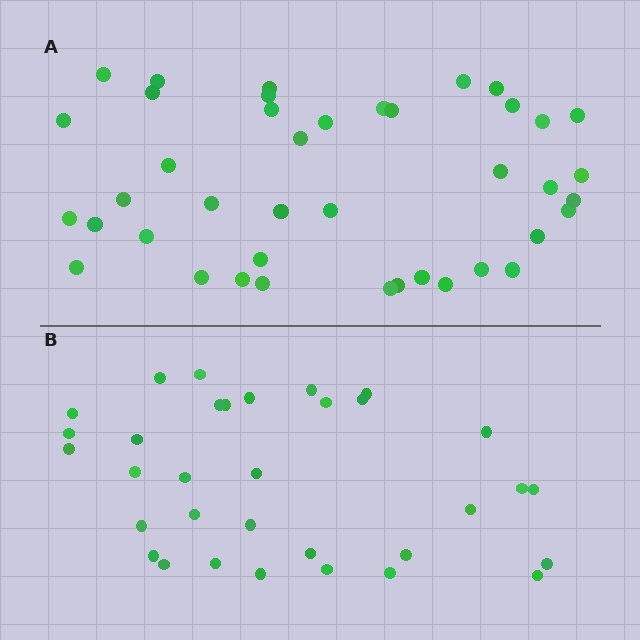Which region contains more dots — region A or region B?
Region A (the top region) has more dots.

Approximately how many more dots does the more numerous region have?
Region A has roughly 8 or so more dots than region B.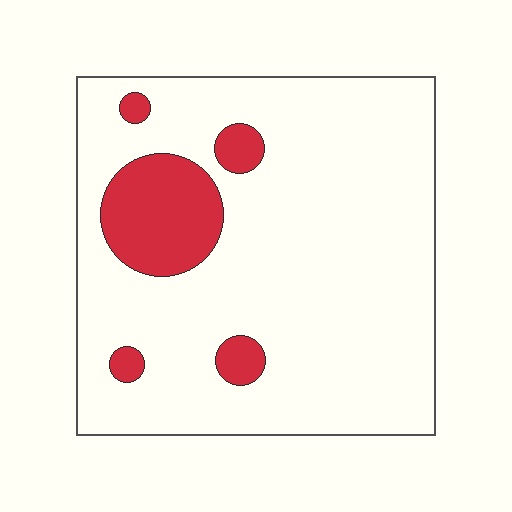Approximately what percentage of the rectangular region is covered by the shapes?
Approximately 15%.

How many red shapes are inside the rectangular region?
5.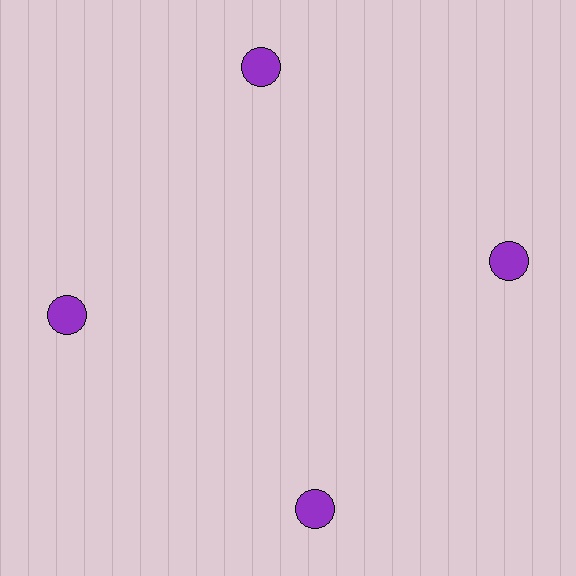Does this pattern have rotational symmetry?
Yes, this pattern has 4-fold rotational symmetry. It looks the same after rotating 90 degrees around the center.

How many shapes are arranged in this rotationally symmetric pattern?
There are 4 shapes, arranged in 4 groups of 1.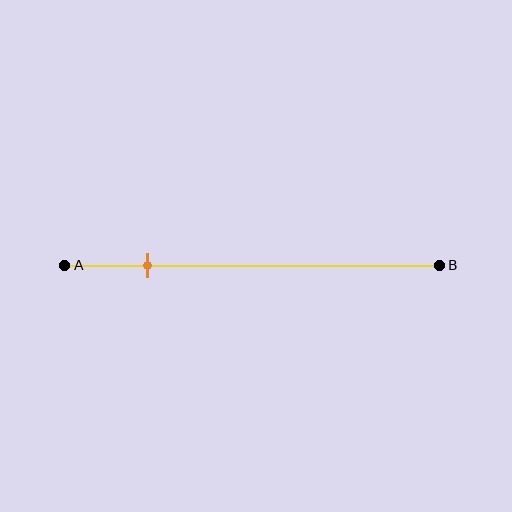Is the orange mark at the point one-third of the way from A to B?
No, the mark is at about 20% from A, not at the 33% one-third point.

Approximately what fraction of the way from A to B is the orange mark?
The orange mark is approximately 20% of the way from A to B.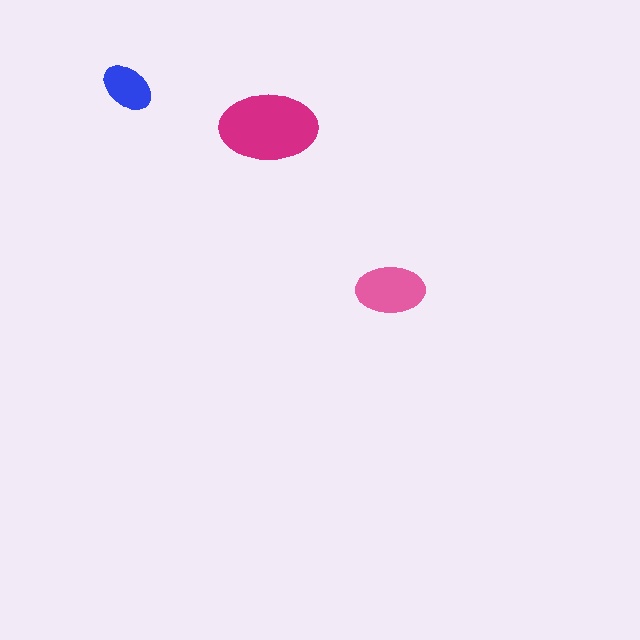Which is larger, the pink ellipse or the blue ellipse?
The pink one.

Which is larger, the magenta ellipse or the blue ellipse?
The magenta one.